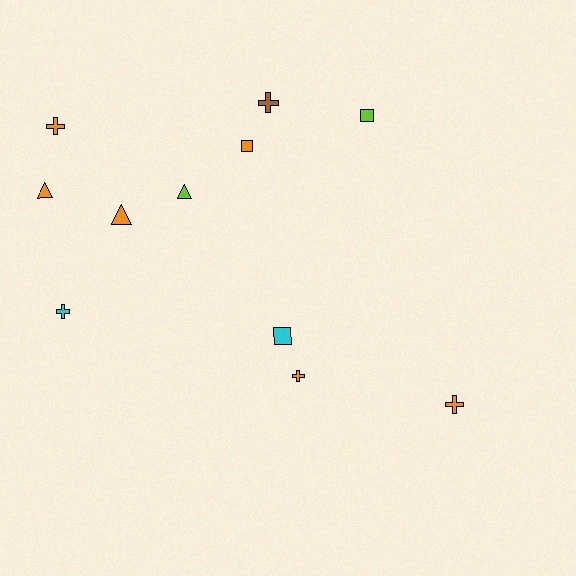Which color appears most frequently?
Orange, with 6 objects.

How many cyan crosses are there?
There is 1 cyan cross.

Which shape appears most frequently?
Cross, with 5 objects.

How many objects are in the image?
There are 11 objects.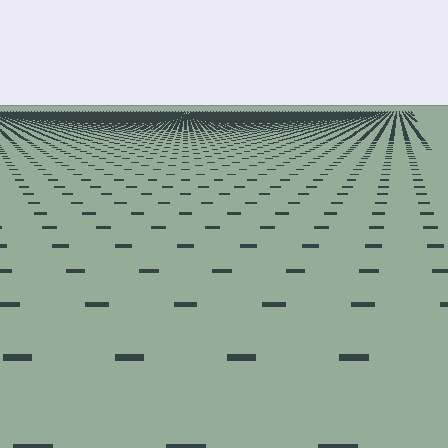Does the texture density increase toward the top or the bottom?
Density increases toward the top.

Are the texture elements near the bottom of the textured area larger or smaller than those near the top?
Larger. Near the bottom, elements are closer to the viewer and appear at a bigger on-screen size.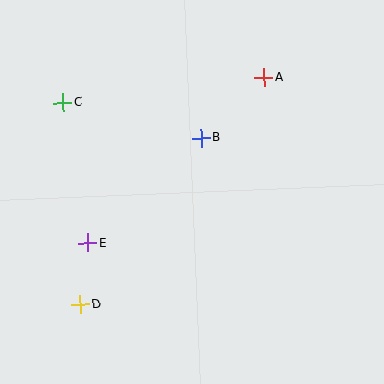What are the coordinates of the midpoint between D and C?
The midpoint between D and C is at (71, 203).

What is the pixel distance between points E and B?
The distance between E and B is 155 pixels.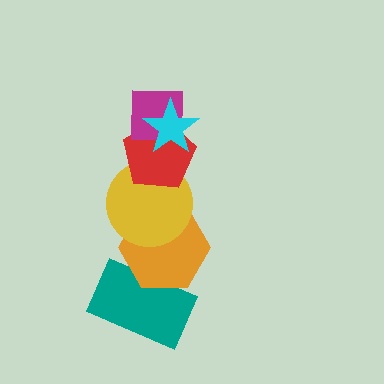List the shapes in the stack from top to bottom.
From top to bottom: the cyan star, the magenta square, the red pentagon, the yellow circle, the orange hexagon, the teal rectangle.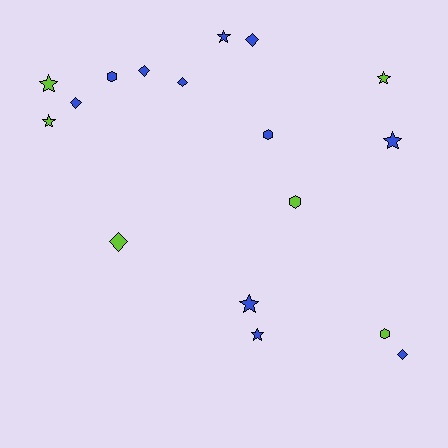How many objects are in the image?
There are 17 objects.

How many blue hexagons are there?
There are 2 blue hexagons.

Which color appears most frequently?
Blue, with 11 objects.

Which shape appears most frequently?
Star, with 7 objects.